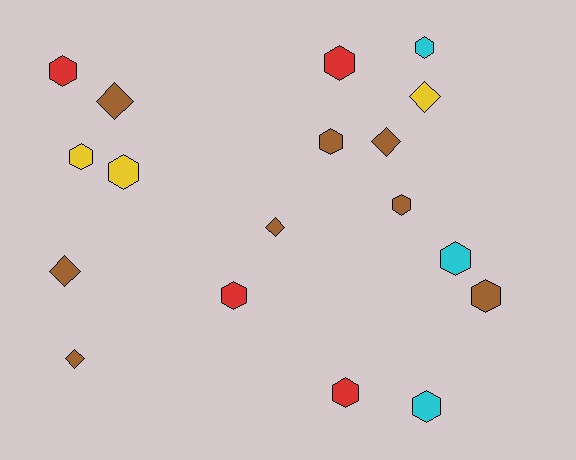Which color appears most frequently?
Brown, with 8 objects.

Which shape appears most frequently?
Hexagon, with 12 objects.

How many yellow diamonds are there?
There is 1 yellow diamond.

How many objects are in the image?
There are 18 objects.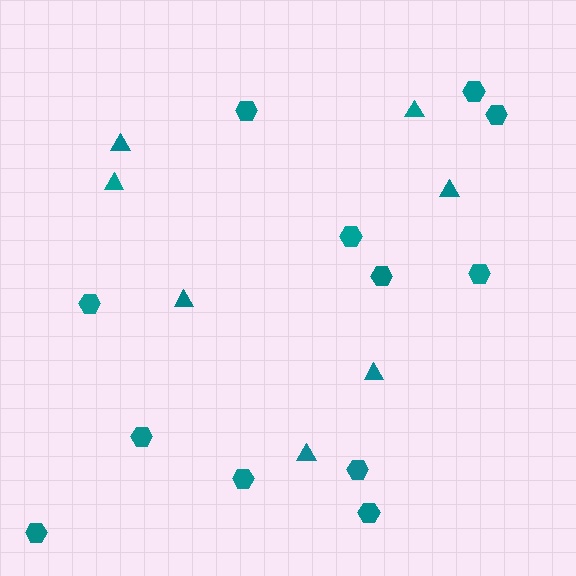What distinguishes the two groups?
There are 2 groups: one group of hexagons (12) and one group of triangles (7).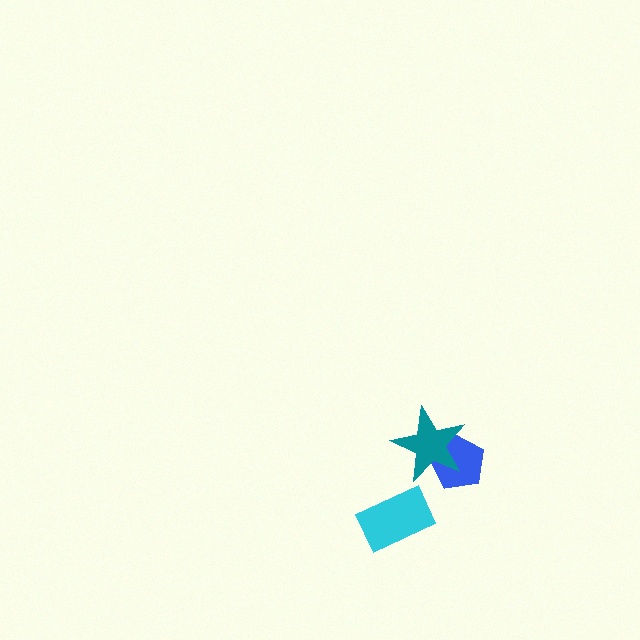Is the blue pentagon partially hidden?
Yes, it is partially covered by another shape.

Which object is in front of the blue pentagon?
The teal star is in front of the blue pentagon.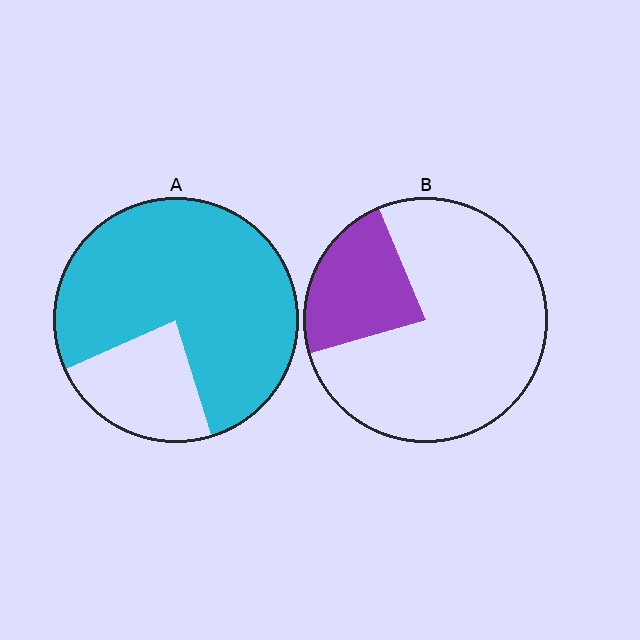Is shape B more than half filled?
No.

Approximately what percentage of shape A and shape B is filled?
A is approximately 75% and B is approximately 25%.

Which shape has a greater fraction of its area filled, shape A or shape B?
Shape A.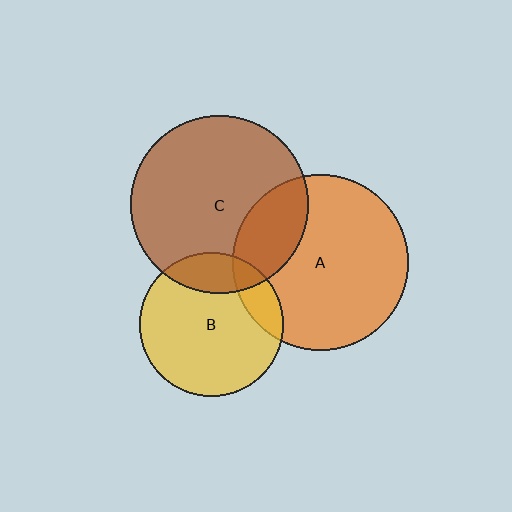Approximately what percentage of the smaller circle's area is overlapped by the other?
Approximately 15%.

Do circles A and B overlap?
Yes.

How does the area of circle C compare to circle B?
Approximately 1.5 times.